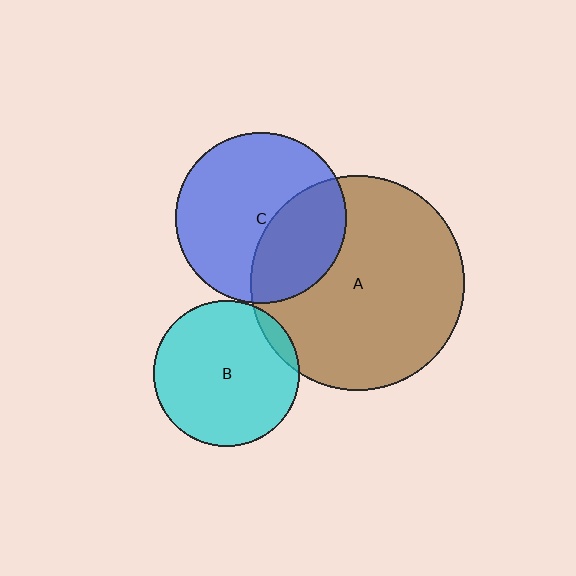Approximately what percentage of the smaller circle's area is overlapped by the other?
Approximately 5%.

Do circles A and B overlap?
Yes.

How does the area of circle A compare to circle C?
Approximately 1.6 times.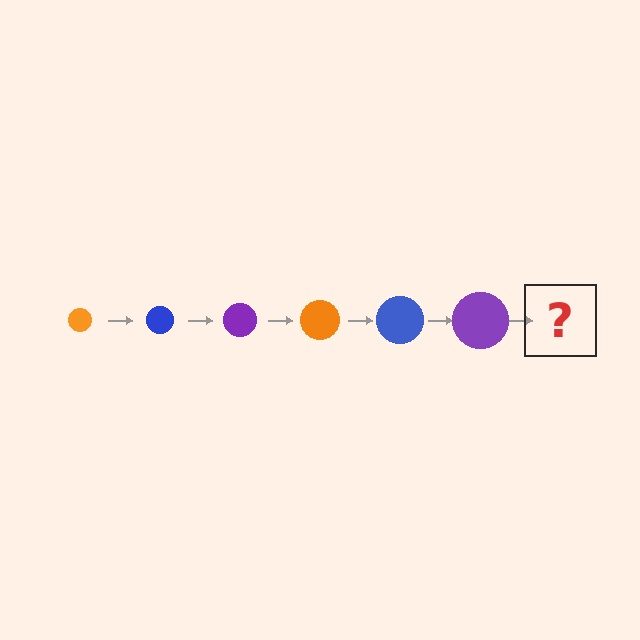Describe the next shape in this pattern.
It should be an orange circle, larger than the previous one.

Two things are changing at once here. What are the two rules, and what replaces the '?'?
The two rules are that the circle grows larger each step and the color cycles through orange, blue, and purple. The '?' should be an orange circle, larger than the previous one.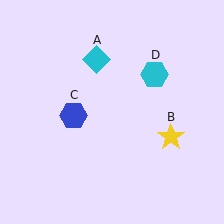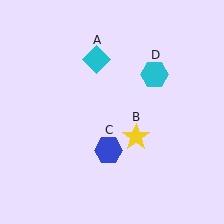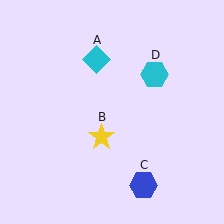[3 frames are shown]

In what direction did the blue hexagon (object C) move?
The blue hexagon (object C) moved down and to the right.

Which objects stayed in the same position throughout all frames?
Cyan diamond (object A) and cyan hexagon (object D) remained stationary.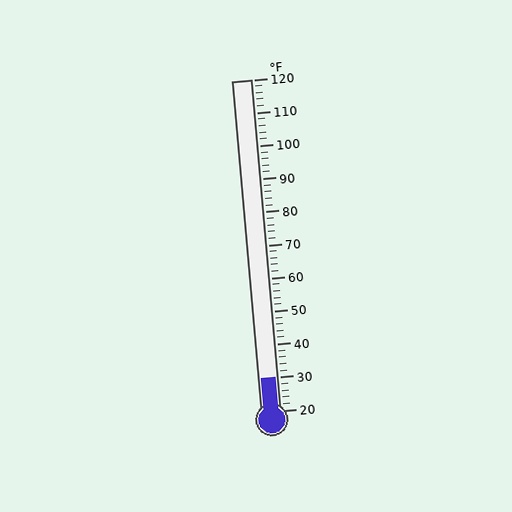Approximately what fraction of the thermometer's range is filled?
The thermometer is filled to approximately 10% of its range.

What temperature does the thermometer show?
The thermometer shows approximately 30°F.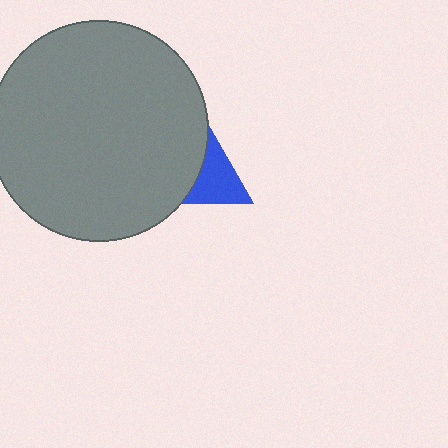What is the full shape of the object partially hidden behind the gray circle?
The partially hidden object is a blue triangle.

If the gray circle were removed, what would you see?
You would see the complete blue triangle.